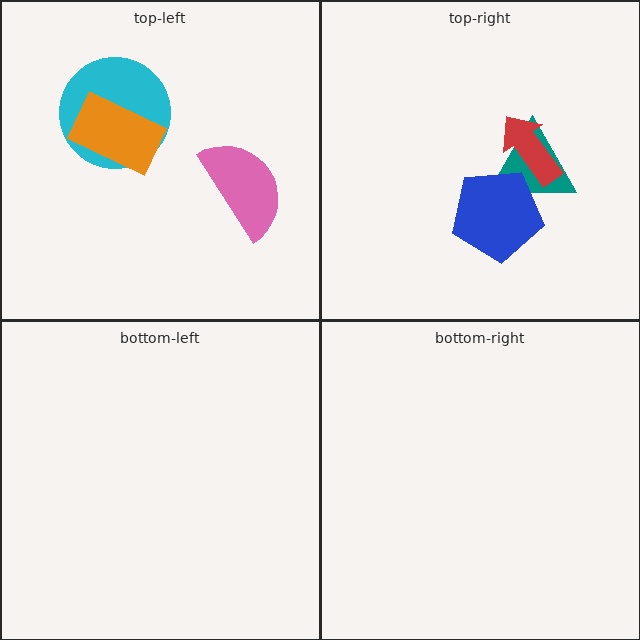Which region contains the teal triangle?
The top-right region.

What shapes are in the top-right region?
The teal triangle, the red arrow, the blue pentagon.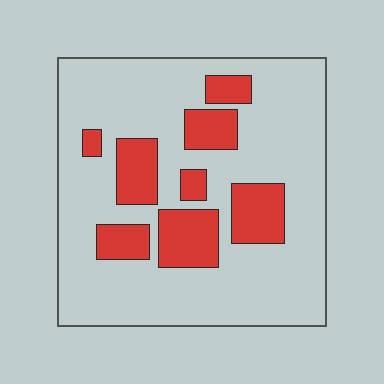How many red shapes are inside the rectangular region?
8.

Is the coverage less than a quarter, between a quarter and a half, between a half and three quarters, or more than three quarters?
Less than a quarter.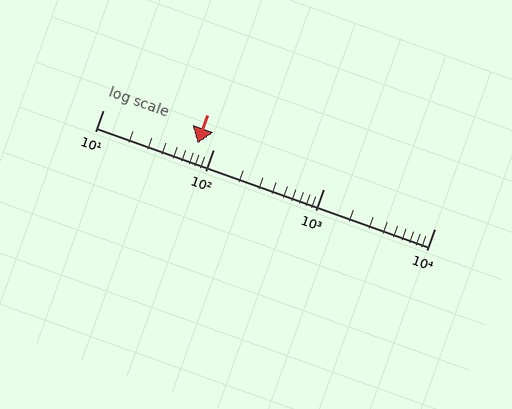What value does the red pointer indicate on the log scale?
The pointer indicates approximately 72.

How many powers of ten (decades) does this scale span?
The scale spans 3 decades, from 10 to 10000.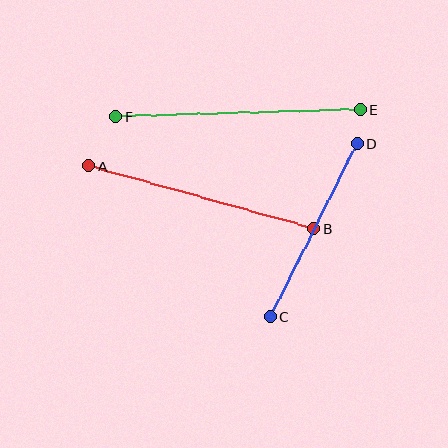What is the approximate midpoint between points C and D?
The midpoint is at approximately (314, 230) pixels.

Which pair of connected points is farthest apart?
Points E and F are farthest apart.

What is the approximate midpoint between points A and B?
The midpoint is at approximately (201, 197) pixels.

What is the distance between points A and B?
The distance is approximately 233 pixels.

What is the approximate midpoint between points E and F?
The midpoint is at approximately (238, 113) pixels.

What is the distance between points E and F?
The distance is approximately 245 pixels.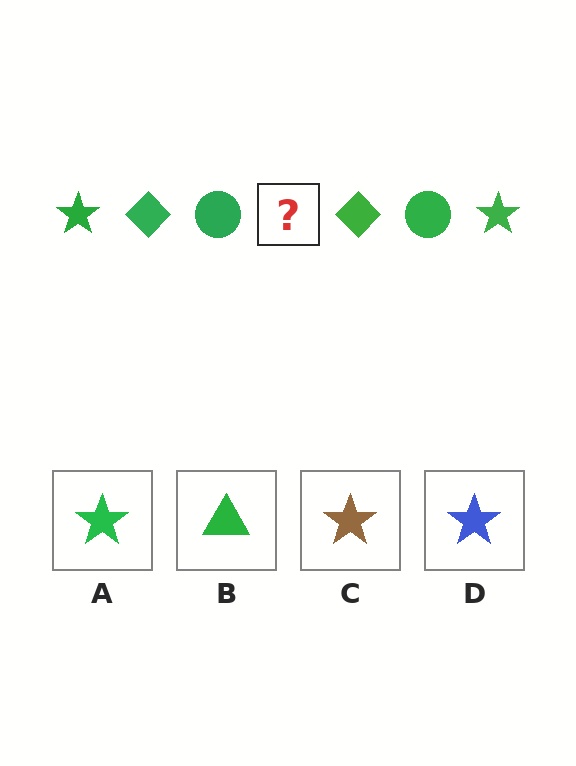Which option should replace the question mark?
Option A.